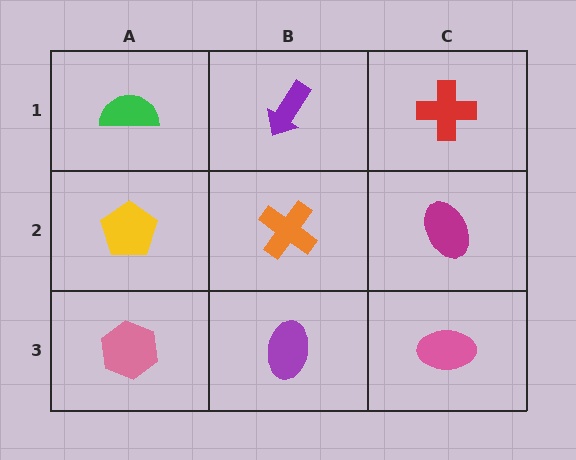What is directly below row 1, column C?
A magenta ellipse.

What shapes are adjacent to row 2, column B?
A purple arrow (row 1, column B), a purple ellipse (row 3, column B), a yellow pentagon (row 2, column A), a magenta ellipse (row 2, column C).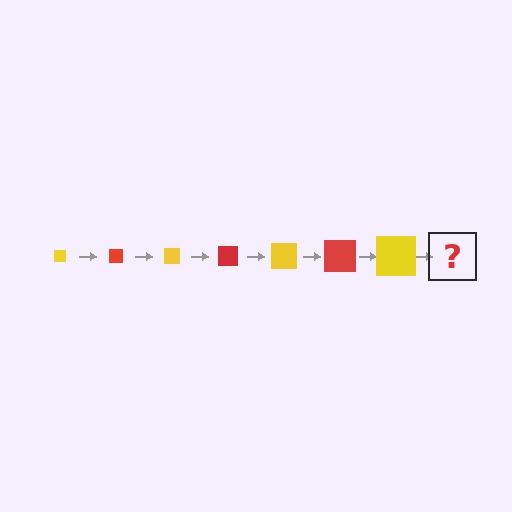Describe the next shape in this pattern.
It should be a red square, larger than the previous one.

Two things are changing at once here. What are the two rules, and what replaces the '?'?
The two rules are that the square grows larger each step and the color cycles through yellow and red. The '?' should be a red square, larger than the previous one.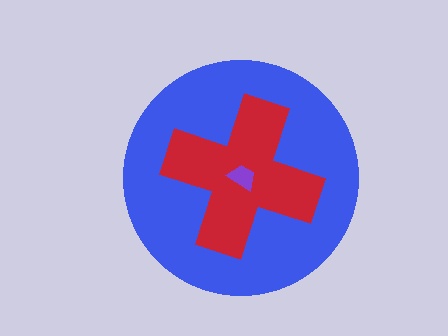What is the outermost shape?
The blue circle.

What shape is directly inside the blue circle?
The red cross.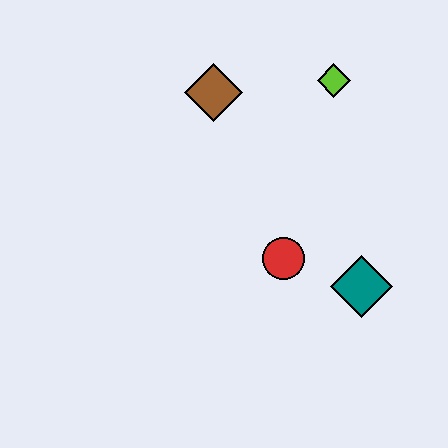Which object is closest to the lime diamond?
The brown diamond is closest to the lime diamond.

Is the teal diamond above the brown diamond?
No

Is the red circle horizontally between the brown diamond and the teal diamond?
Yes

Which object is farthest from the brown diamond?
The teal diamond is farthest from the brown diamond.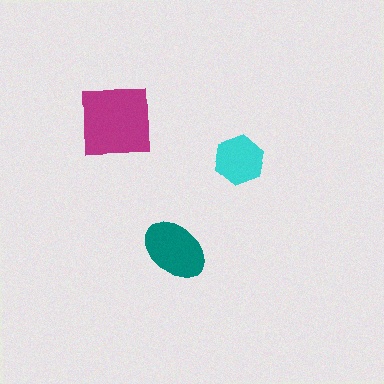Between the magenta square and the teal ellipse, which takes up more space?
The magenta square.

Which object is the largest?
The magenta square.